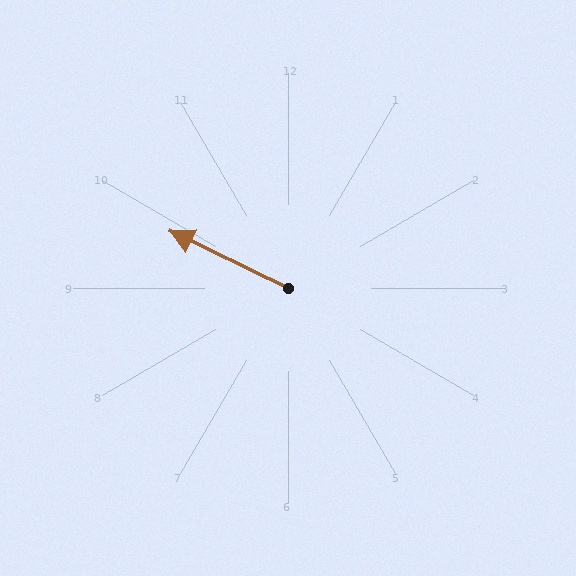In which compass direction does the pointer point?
Northwest.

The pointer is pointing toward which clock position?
Roughly 10 o'clock.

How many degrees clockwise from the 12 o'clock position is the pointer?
Approximately 296 degrees.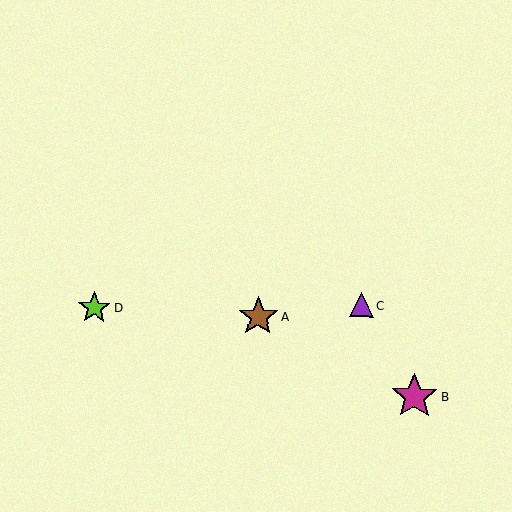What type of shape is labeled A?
Shape A is a brown star.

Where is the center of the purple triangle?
The center of the purple triangle is at (361, 305).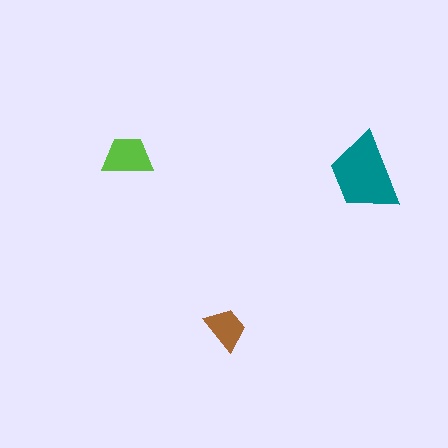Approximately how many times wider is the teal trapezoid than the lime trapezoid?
About 1.5 times wider.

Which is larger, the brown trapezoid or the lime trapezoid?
The lime one.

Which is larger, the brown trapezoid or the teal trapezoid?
The teal one.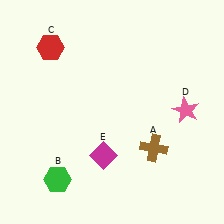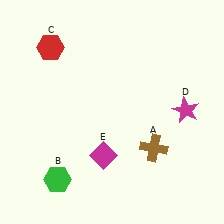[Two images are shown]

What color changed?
The star (D) changed from pink in Image 1 to magenta in Image 2.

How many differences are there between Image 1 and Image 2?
There is 1 difference between the two images.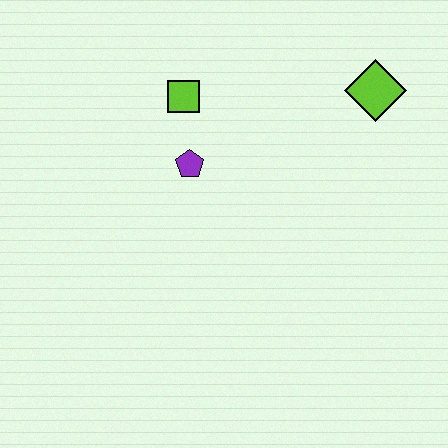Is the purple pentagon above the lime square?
No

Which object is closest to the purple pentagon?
The lime square is closest to the purple pentagon.